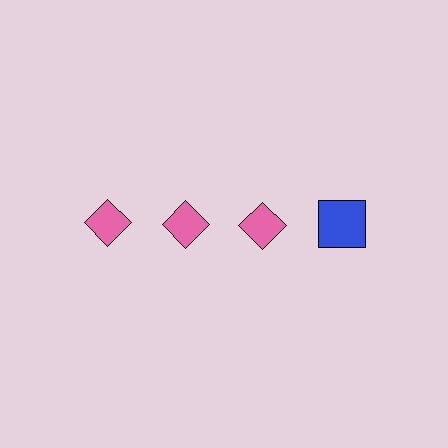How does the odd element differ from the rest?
It differs in both color (blue instead of pink) and shape (square instead of diamond).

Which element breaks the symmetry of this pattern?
The blue square in the top row, second from right column breaks the symmetry. All other shapes are pink diamonds.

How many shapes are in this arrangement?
There are 4 shapes arranged in a grid pattern.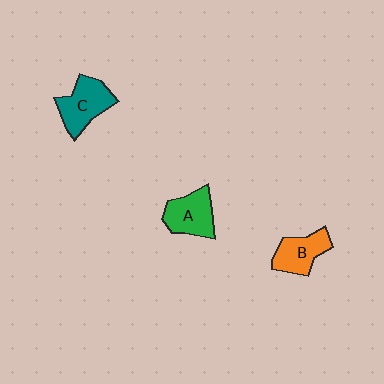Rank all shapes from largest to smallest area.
From largest to smallest: C (teal), A (green), B (orange).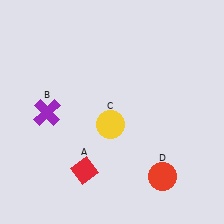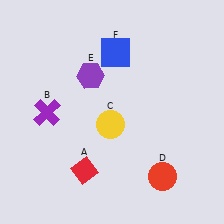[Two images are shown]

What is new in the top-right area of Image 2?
A blue square (F) was added in the top-right area of Image 2.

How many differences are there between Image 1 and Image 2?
There are 2 differences between the two images.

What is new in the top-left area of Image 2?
A purple hexagon (E) was added in the top-left area of Image 2.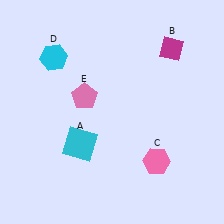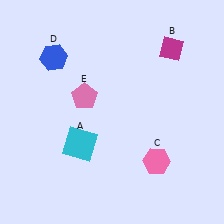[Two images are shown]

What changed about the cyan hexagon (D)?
In Image 1, D is cyan. In Image 2, it changed to blue.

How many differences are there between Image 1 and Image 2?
There is 1 difference between the two images.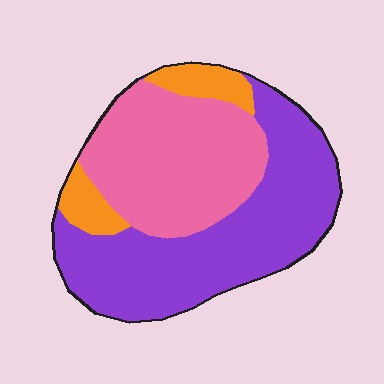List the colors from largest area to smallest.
From largest to smallest: purple, pink, orange.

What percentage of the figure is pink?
Pink covers around 40% of the figure.